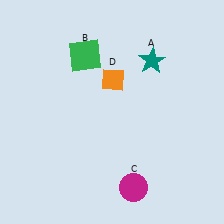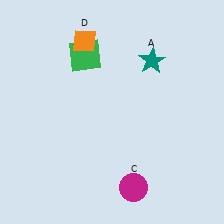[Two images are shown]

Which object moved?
The orange diamond (D) moved up.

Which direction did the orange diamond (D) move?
The orange diamond (D) moved up.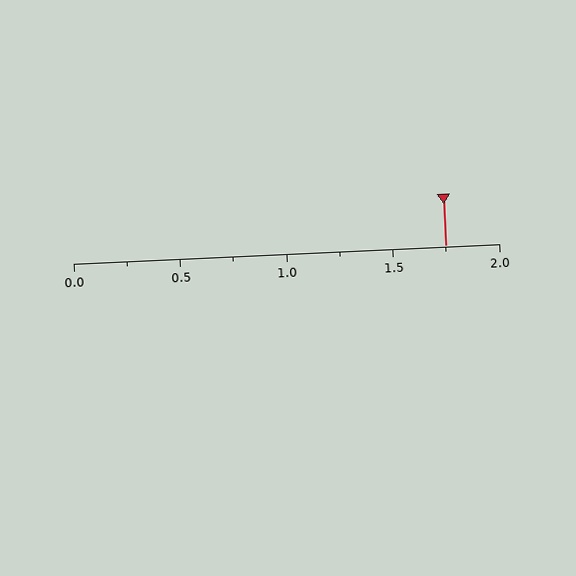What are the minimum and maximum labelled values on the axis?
The axis runs from 0.0 to 2.0.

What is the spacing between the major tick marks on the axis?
The major ticks are spaced 0.5 apart.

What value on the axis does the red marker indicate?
The marker indicates approximately 1.75.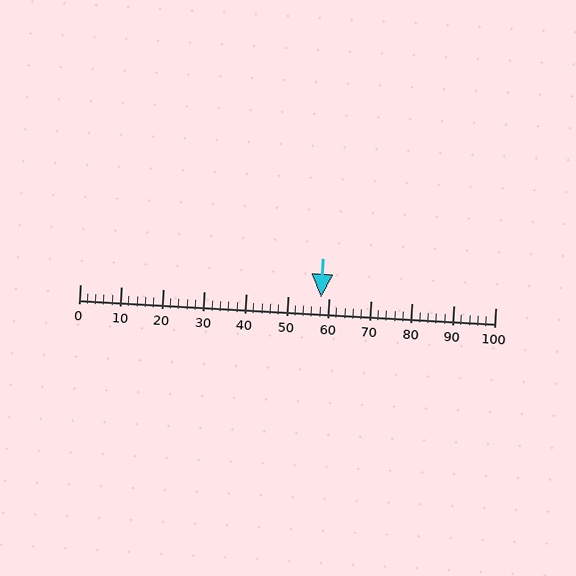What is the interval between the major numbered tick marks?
The major tick marks are spaced 10 units apart.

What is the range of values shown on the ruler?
The ruler shows values from 0 to 100.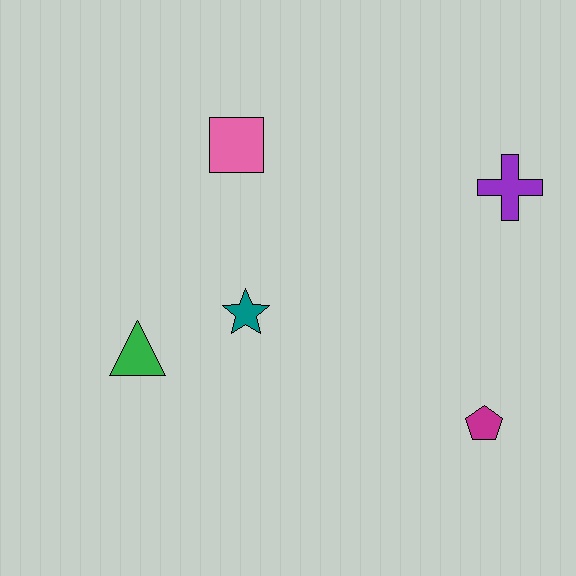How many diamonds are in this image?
There are no diamonds.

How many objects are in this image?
There are 5 objects.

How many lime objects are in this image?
There are no lime objects.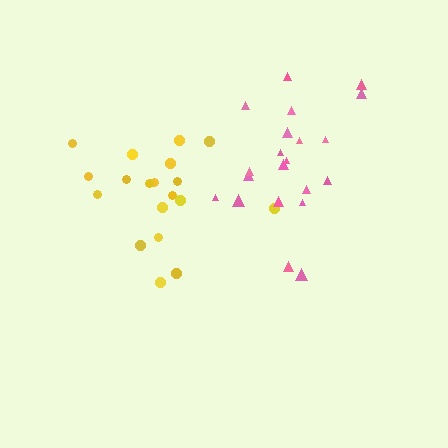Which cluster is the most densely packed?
Pink.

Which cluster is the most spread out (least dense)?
Yellow.